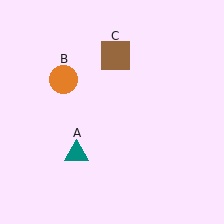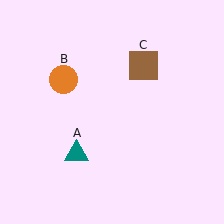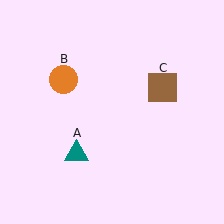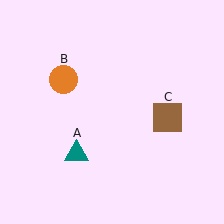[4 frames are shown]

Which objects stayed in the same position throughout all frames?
Teal triangle (object A) and orange circle (object B) remained stationary.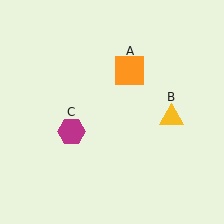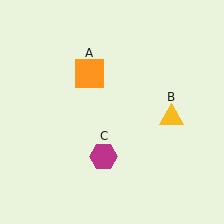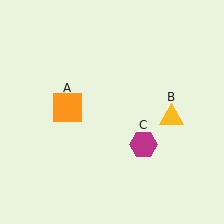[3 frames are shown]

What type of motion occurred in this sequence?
The orange square (object A), magenta hexagon (object C) rotated counterclockwise around the center of the scene.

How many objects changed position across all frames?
2 objects changed position: orange square (object A), magenta hexagon (object C).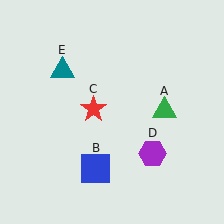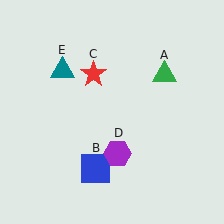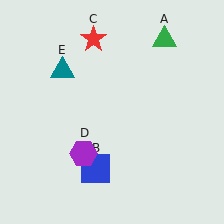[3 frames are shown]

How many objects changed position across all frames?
3 objects changed position: green triangle (object A), red star (object C), purple hexagon (object D).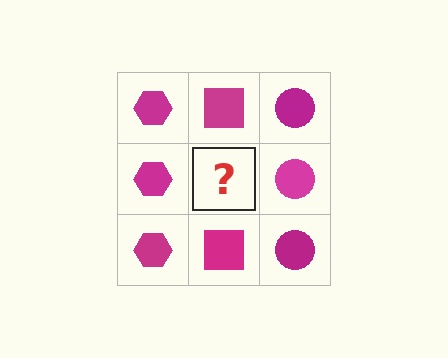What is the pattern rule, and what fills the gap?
The rule is that each column has a consistent shape. The gap should be filled with a magenta square.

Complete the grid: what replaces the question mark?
The question mark should be replaced with a magenta square.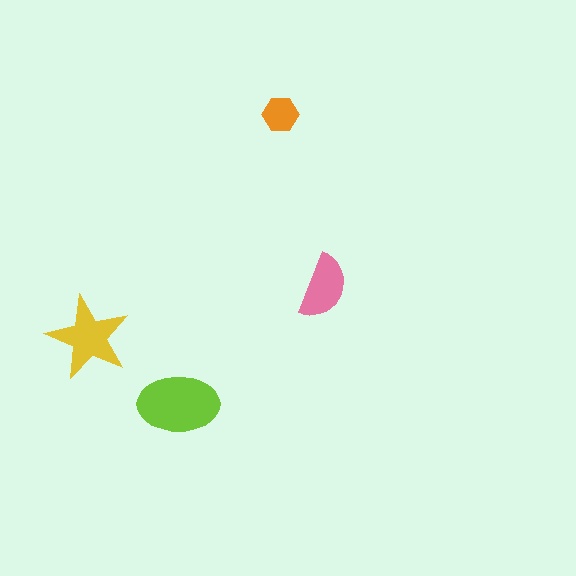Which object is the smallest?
The orange hexagon.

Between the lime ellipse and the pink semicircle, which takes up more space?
The lime ellipse.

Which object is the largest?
The lime ellipse.